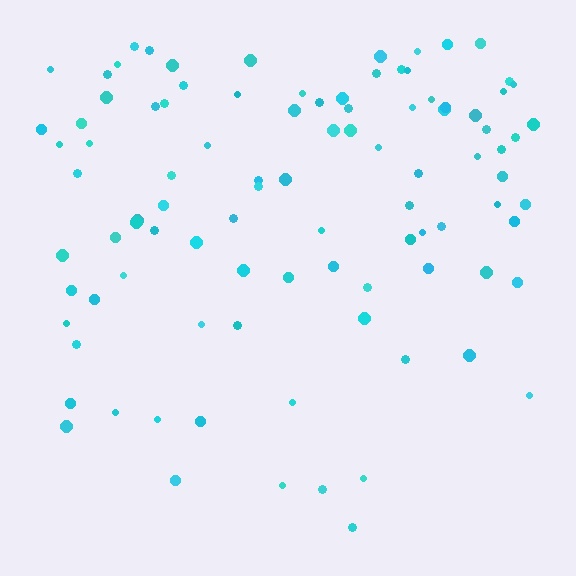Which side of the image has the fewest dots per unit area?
The bottom.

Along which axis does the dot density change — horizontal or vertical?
Vertical.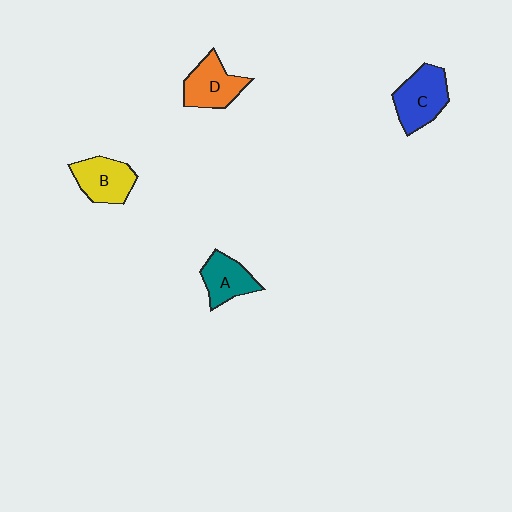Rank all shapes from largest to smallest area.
From largest to smallest: C (blue), D (orange), B (yellow), A (teal).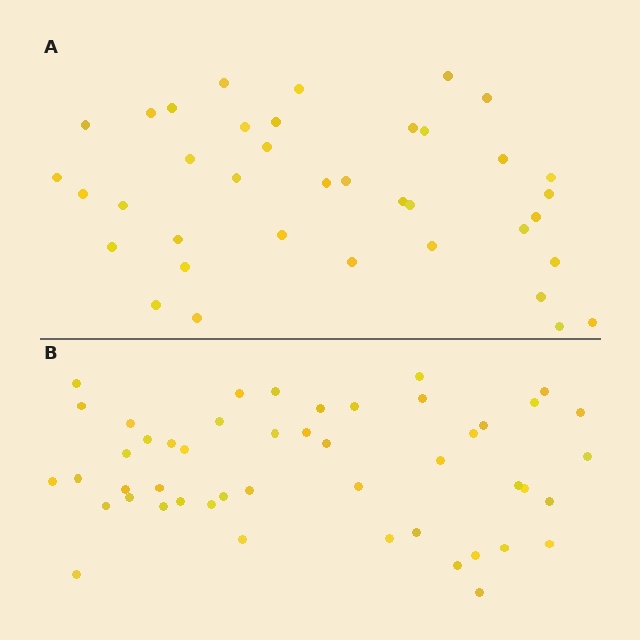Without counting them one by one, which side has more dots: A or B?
Region B (the bottom region) has more dots.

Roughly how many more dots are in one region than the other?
Region B has roughly 10 or so more dots than region A.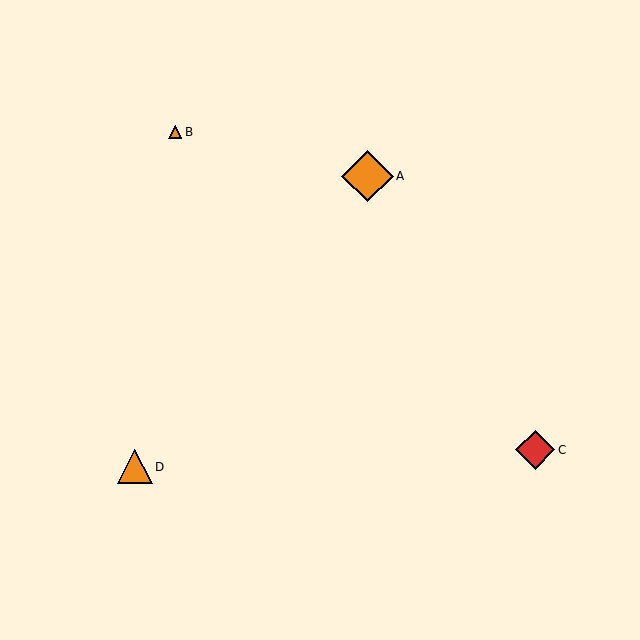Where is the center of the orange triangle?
The center of the orange triangle is at (135, 467).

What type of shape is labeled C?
Shape C is a red diamond.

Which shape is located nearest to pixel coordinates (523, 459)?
The red diamond (labeled C) at (535, 450) is nearest to that location.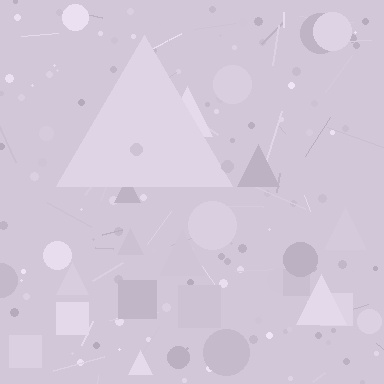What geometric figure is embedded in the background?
A triangle is embedded in the background.